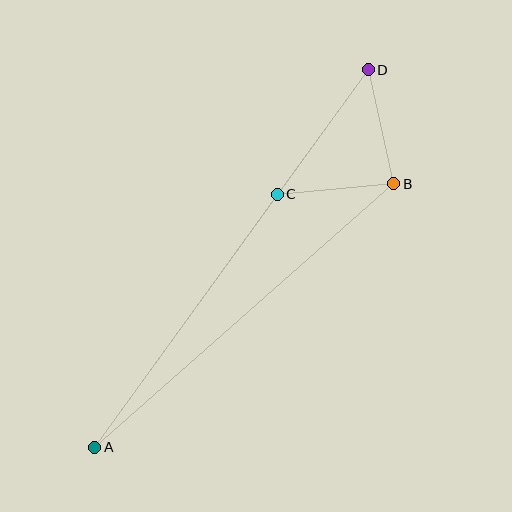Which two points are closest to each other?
Points B and D are closest to each other.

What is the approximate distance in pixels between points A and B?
The distance between A and B is approximately 399 pixels.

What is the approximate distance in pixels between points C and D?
The distance between C and D is approximately 154 pixels.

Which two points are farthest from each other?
Points A and D are farthest from each other.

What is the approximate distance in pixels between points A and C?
The distance between A and C is approximately 312 pixels.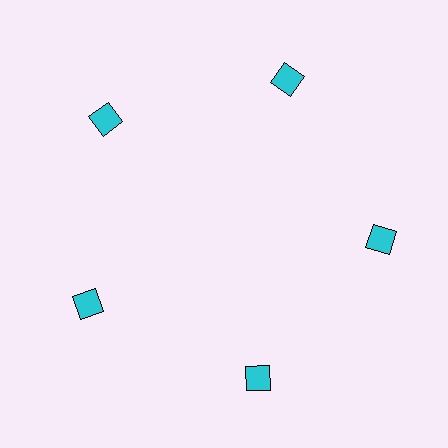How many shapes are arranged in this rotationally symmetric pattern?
There are 5 shapes, arranged in 5 groups of 1.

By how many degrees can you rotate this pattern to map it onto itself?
The pattern maps onto itself every 72 degrees of rotation.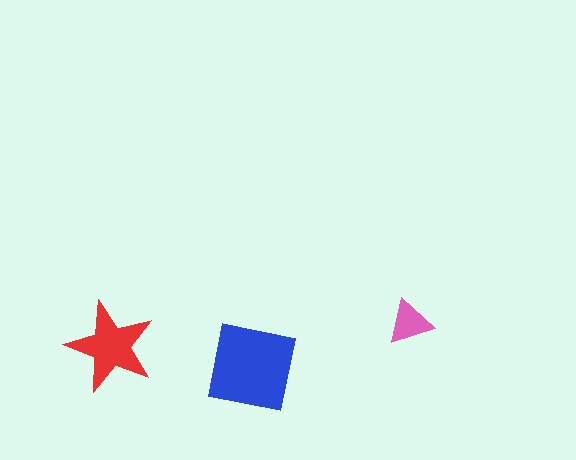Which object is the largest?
The blue square.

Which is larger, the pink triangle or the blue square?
The blue square.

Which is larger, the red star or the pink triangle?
The red star.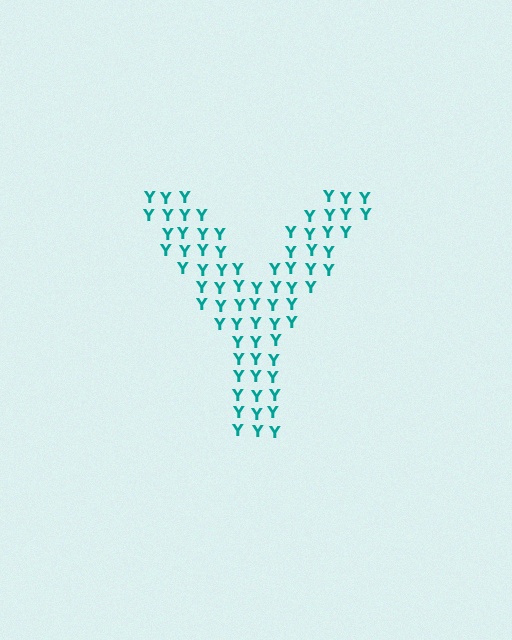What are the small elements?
The small elements are letter Y's.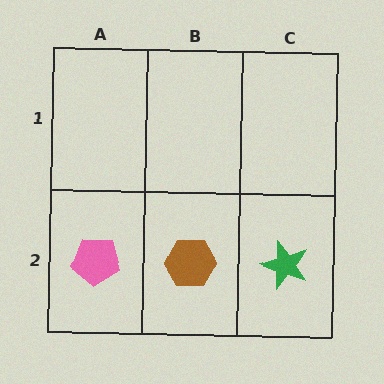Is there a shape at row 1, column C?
No, that cell is empty.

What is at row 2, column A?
A pink pentagon.